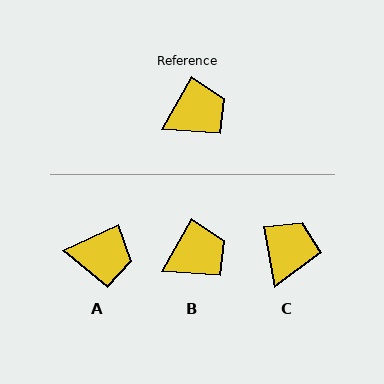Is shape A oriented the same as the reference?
No, it is off by about 36 degrees.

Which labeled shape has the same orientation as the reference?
B.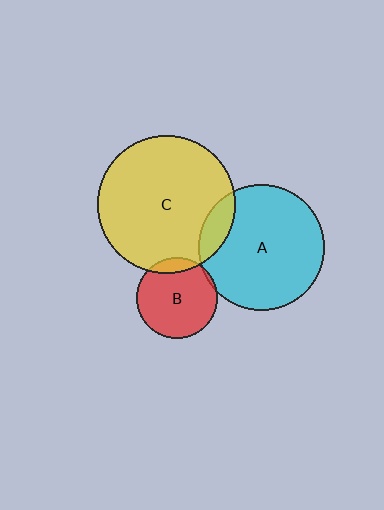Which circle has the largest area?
Circle C (yellow).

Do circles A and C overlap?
Yes.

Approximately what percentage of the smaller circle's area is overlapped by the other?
Approximately 10%.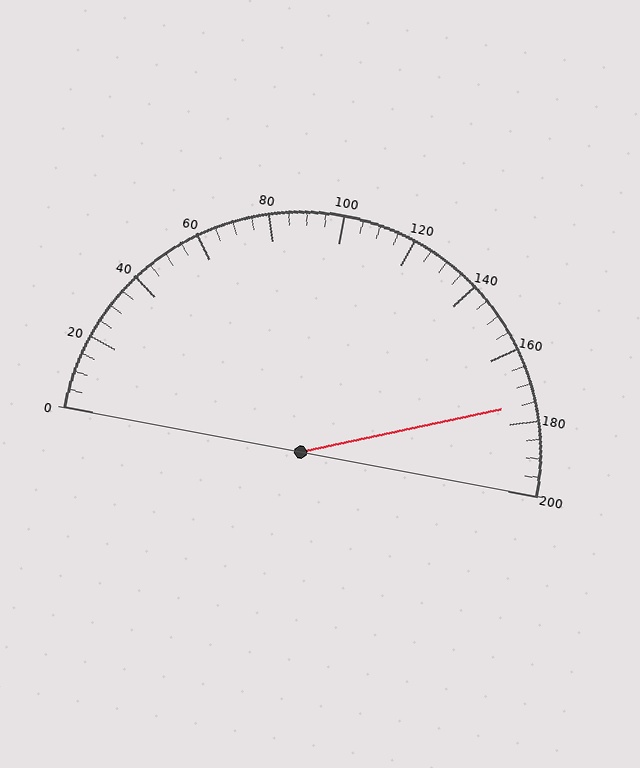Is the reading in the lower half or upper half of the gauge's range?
The reading is in the upper half of the range (0 to 200).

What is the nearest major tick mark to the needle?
The nearest major tick mark is 180.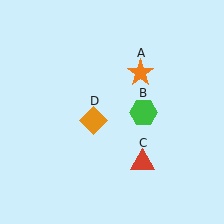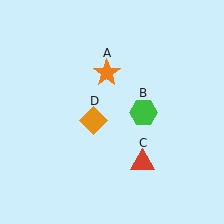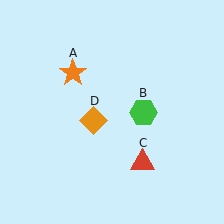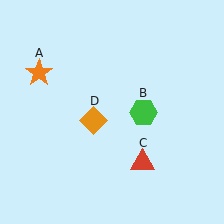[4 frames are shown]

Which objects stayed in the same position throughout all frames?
Green hexagon (object B) and red triangle (object C) and orange diamond (object D) remained stationary.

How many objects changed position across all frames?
1 object changed position: orange star (object A).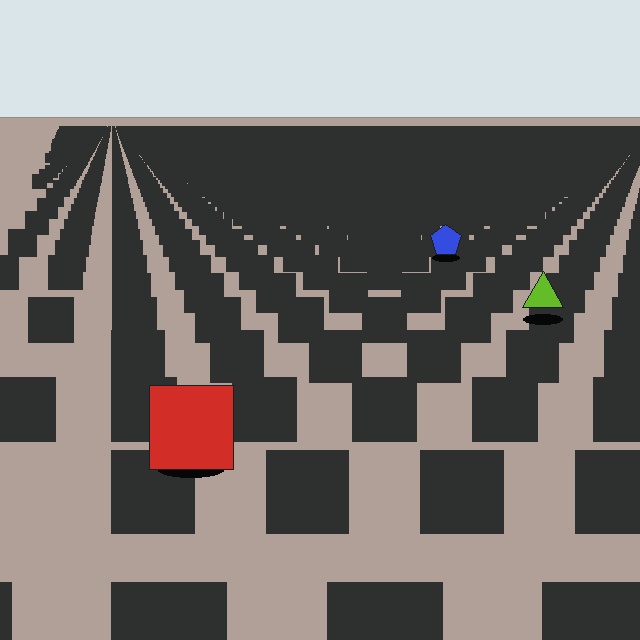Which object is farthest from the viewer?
The blue pentagon is farthest from the viewer. It appears smaller and the ground texture around it is denser.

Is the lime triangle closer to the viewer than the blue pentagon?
Yes. The lime triangle is closer — you can tell from the texture gradient: the ground texture is coarser near it.